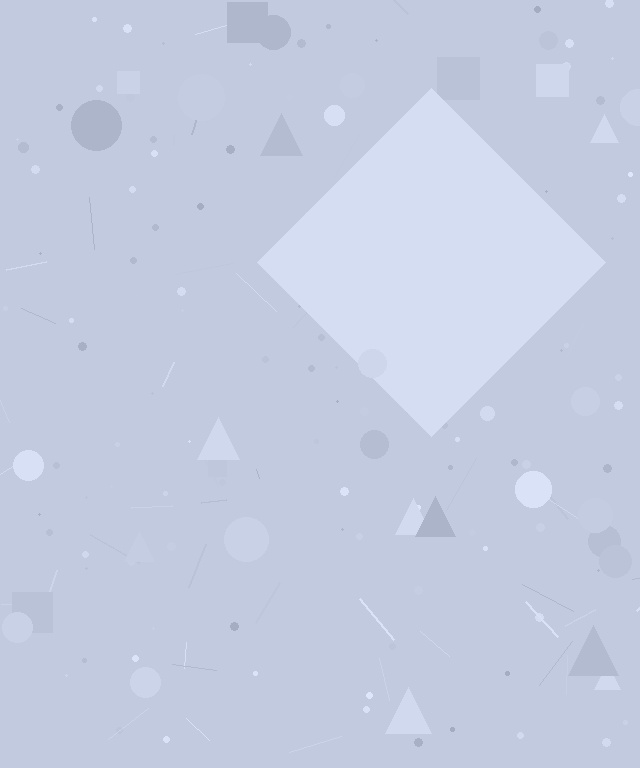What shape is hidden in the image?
A diamond is hidden in the image.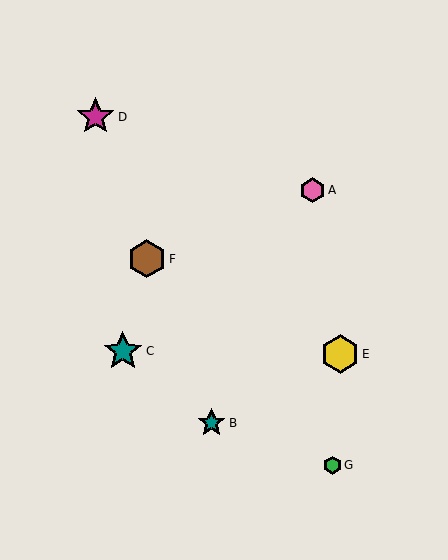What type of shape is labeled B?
Shape B is a teal star.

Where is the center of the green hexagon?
The center of the green hexagon is at (333, 465).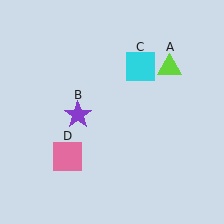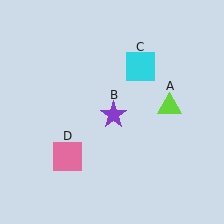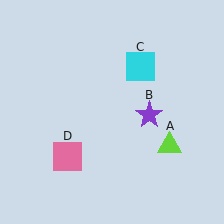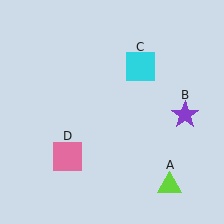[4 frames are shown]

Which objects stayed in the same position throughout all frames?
Cyan square (object C) and pink square (object D) remained stationary.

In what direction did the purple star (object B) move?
The purple star (object B) moved right.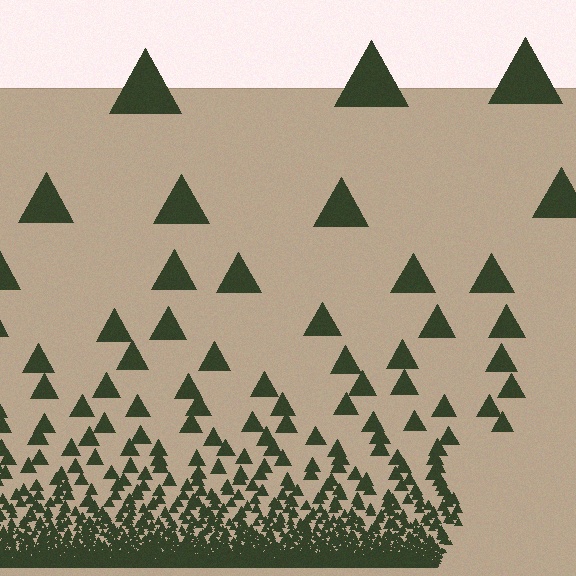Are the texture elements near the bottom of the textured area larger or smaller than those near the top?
Smaller. The gradient is inverted — elements near the bottom are smaller and denser.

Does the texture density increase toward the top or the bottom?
Density increases toward the bottom.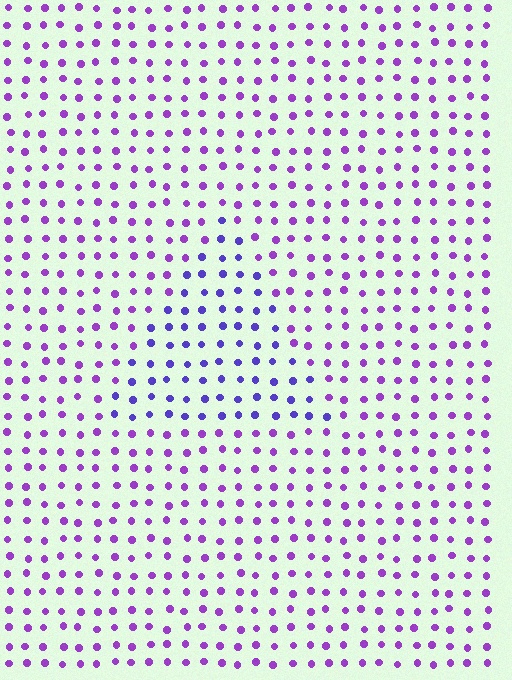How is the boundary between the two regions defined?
The boundary is defined purely by a slight shift in hue (about 31 degrees). Spacing, size, and orientation are identical on both sides.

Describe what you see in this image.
The image is filled with small purple elements in a uniform arrangement. A triangle-shaped region is visible where the elements are tinted to a slightly different hue, forming a subtle color boundary.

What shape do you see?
I see a triangle.